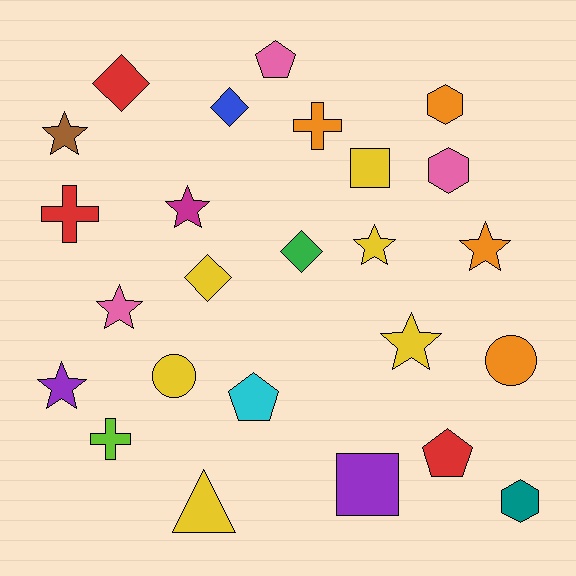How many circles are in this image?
There are 2 circles.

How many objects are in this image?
There are 25 objects.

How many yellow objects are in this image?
There are 6 yellow objects.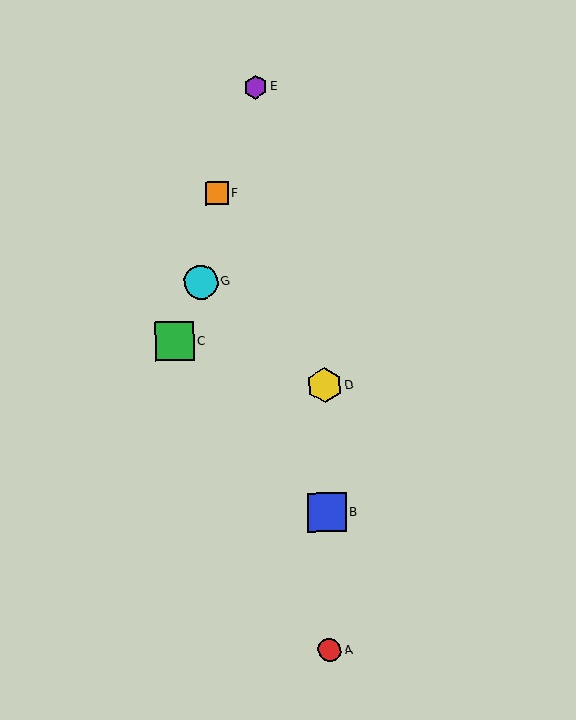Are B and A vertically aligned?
Yes, both are at x≈327.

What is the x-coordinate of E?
Object E is at x≈255.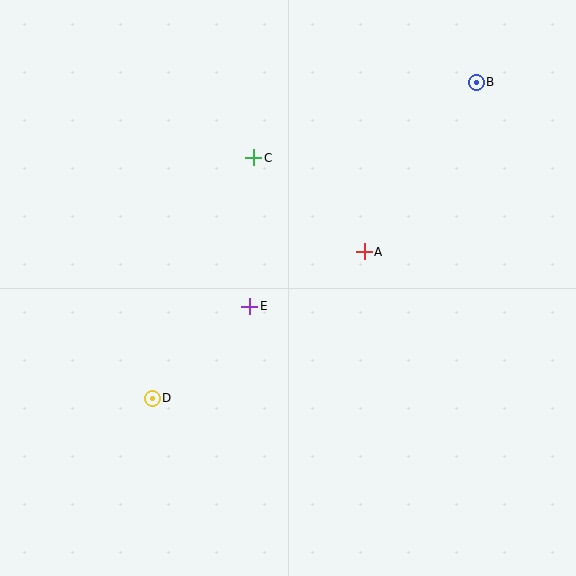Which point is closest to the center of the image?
Point E at (250, 306) is closest to the center.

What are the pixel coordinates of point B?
Point B is at (476, 82).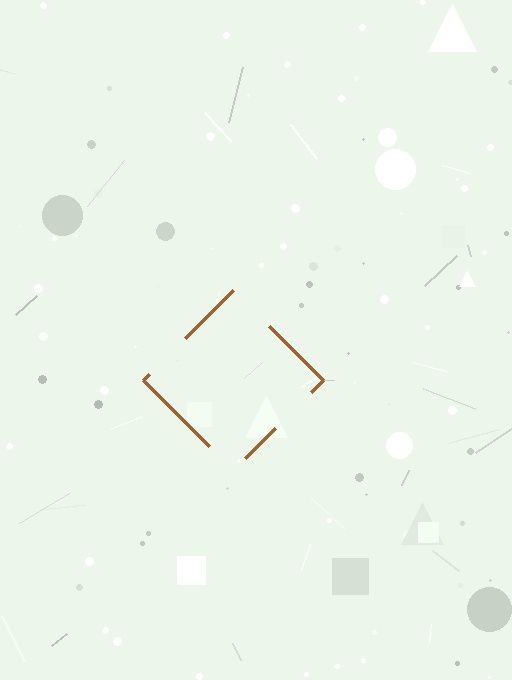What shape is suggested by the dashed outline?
The dashed outline suggests a diamond.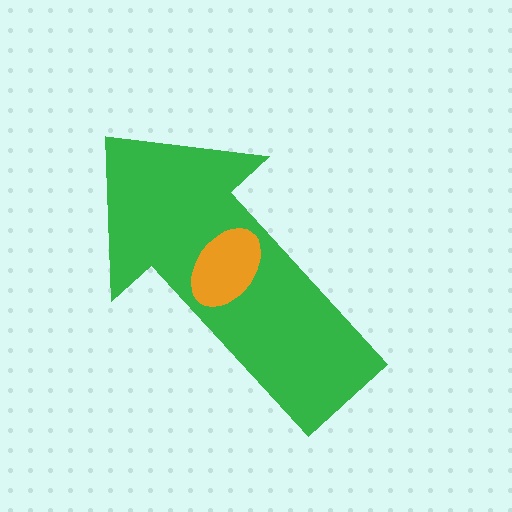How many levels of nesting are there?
2.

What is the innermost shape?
The orange ellipse.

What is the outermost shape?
The green arrow.